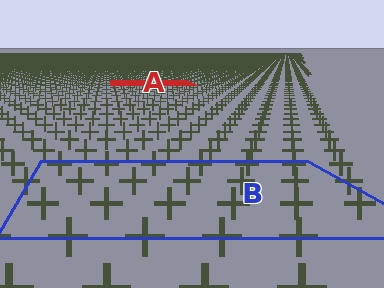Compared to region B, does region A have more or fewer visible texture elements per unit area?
Region A has more texture elements per unit area — they are packed more densely because it is farther away.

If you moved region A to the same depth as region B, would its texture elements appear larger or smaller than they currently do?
They would appear larger. At a closer depth, the same texture elements are projected at a bigger on-screen size.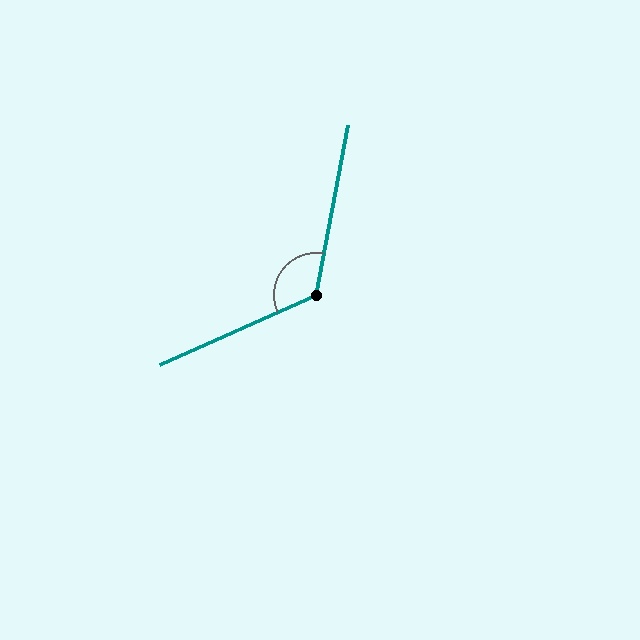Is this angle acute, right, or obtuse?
It is obtuse.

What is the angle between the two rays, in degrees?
Approximately 125 degrees.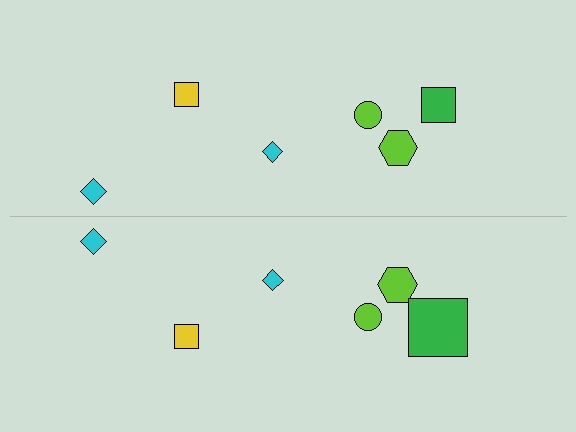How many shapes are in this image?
There are 12 shapes in this image.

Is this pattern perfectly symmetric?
No, the pattern is not perfectly symmetric. The green square on the bottom side has a different size than its mirror counterpart.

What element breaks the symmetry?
The green square on the bottom side has a different size than its mirror counterpart.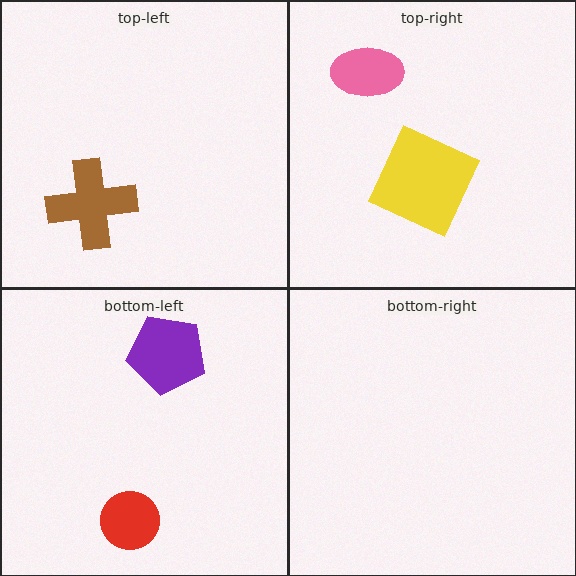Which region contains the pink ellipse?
The top-right region.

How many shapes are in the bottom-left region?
2.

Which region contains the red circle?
The bottom-left region.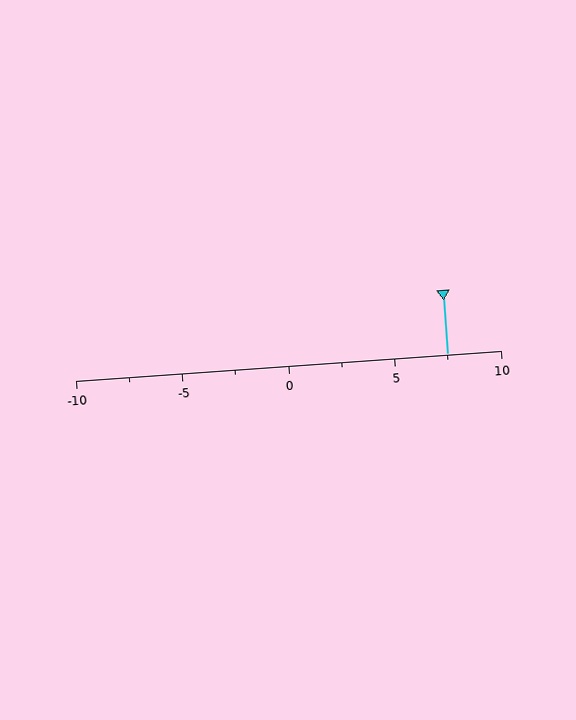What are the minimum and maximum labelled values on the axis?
The axis runs from -10 to 10.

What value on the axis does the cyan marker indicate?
The marker indicates approximately 7.5.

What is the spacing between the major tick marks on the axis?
The major ticks are spaced 5 apart.